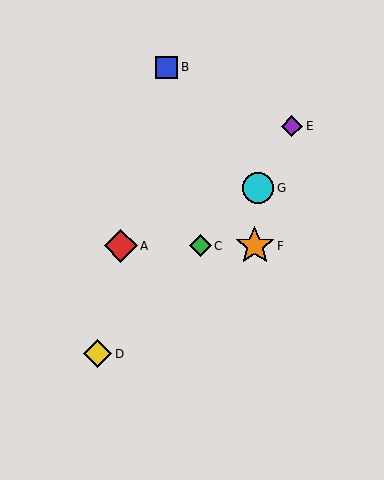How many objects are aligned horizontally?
3 objects (A, C, F) are aligned horizontally.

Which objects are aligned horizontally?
Objects A, C, F are aligned horizontally.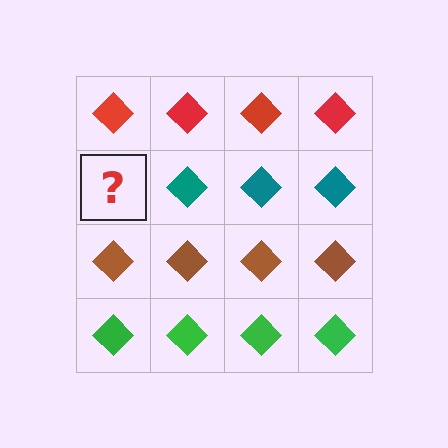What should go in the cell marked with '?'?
The missing cell should contain a teal diamond.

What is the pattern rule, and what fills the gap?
The rule is that each row has a consistent color. The gap should be filled with a teal diamond.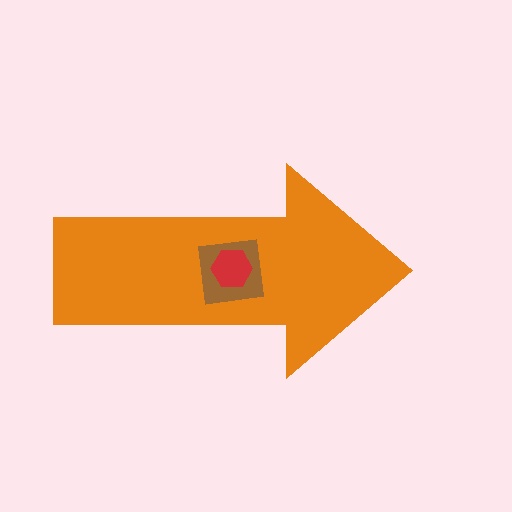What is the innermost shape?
The red hexagon.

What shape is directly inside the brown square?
The red hexagon.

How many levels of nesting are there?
3.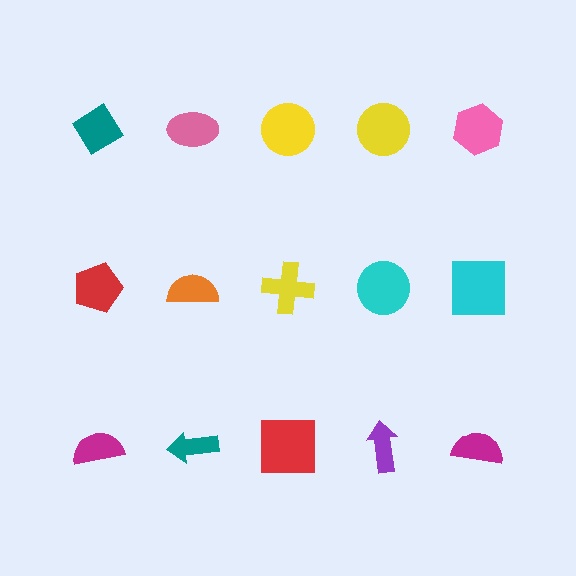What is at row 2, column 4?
A cyan circle.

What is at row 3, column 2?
A teal arrow.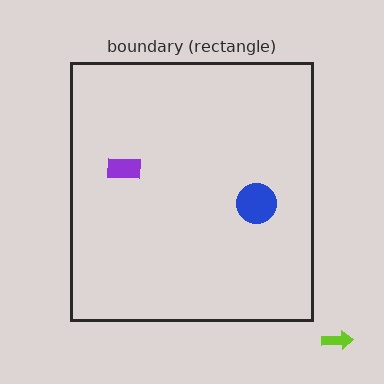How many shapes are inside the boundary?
2 inside, 1 outside.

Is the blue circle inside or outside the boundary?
Inside.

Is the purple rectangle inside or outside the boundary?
Inside.